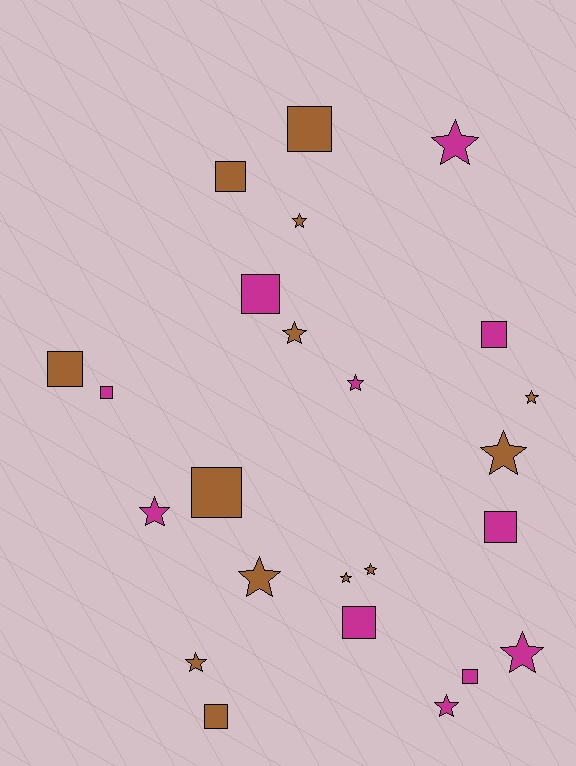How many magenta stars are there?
There are 5 magenta stars.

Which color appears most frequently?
Brown, with 13 objects.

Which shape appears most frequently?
Star, with 13 objects.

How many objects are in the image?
There are 24 objects.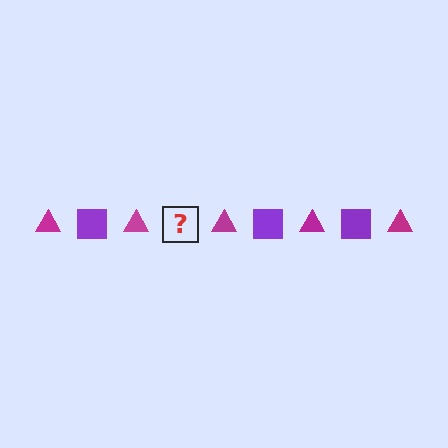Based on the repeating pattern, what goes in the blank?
The blank should be a purple square.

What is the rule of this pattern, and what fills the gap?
The rule is that the pattern alternates between magenta triangle and purple square. The gap should be filled with a purple square.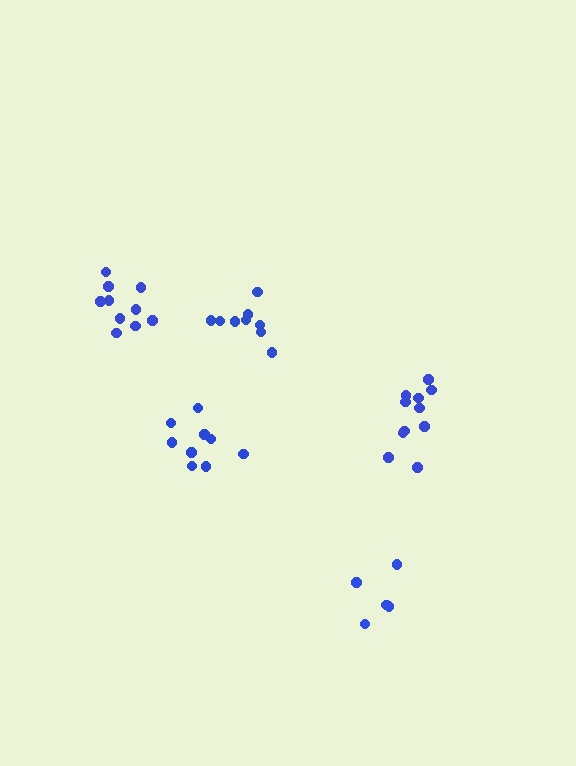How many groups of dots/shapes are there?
There are 5 groups.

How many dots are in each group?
Group 1: 9 dots, Group 2: 11 dots, Group 3: 9 dots, Group 4: 10 dots, Group 5: 5 dots (44 total).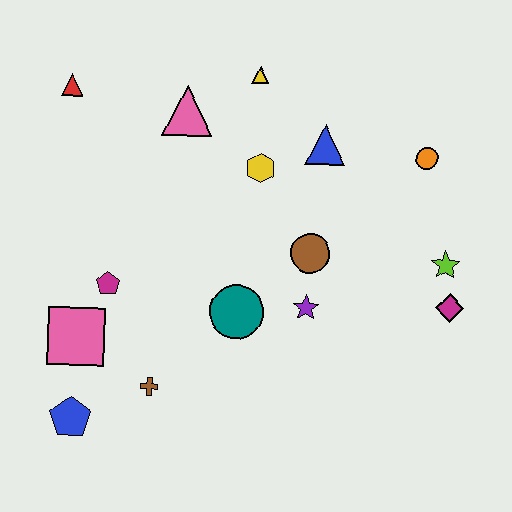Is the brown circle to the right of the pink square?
Yes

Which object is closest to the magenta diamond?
The lime star is closest to the magenta diamond.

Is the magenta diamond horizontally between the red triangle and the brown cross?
No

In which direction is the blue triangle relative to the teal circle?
The blue triangle is above the teal circle.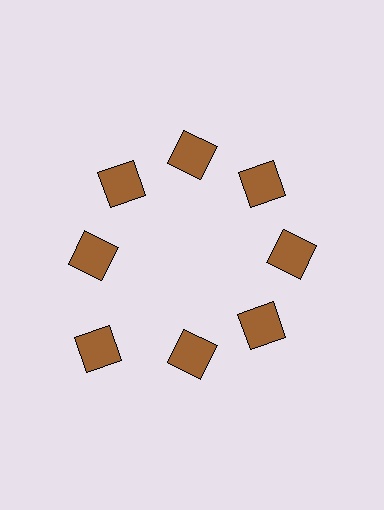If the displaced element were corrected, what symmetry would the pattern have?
It would have 8-fold rotational symmetry — the pattern would map onto itself every 45 degrees.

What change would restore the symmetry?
The symmetry would be restored by moving it inward, back onto the ring so that all 8 squares sit at equal angles and equal distance from the center.